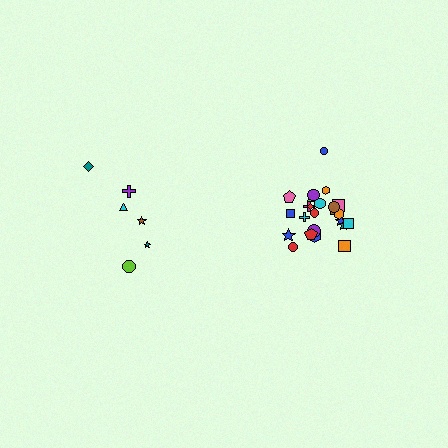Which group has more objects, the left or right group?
The right group.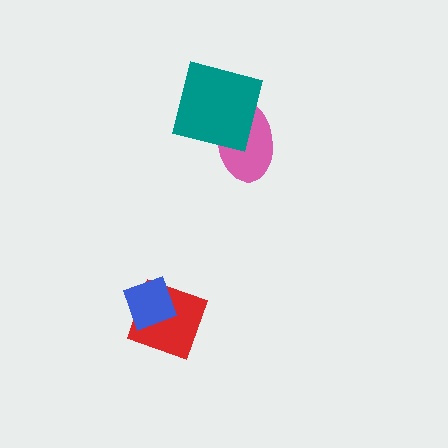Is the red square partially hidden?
Yes, it is partially covered by another shape.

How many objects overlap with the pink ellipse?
1 object overlaps with the pink ellipse.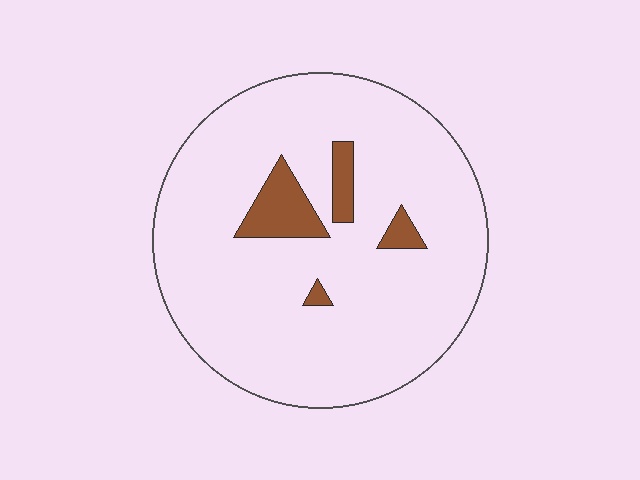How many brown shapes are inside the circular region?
4.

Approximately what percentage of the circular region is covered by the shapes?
Approximately 10%.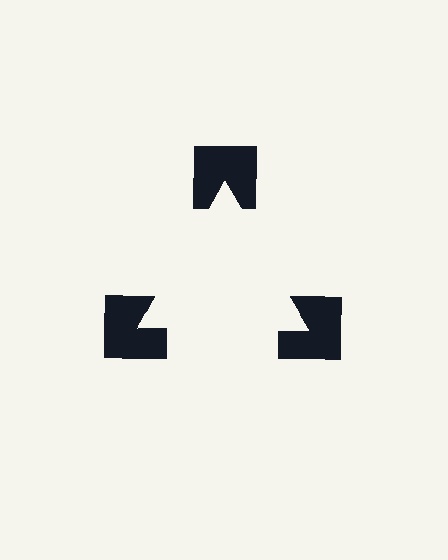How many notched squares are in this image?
There are 3 — one at each vertex of the illusory triangle.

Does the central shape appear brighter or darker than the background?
It typically appears slightly brighter than the background, even though no actual brightness change is drawn.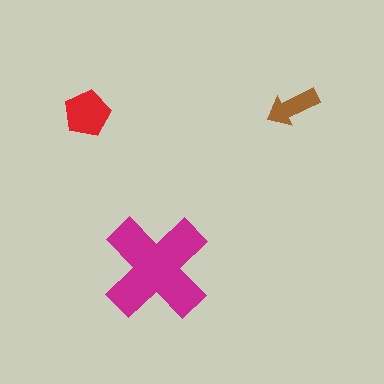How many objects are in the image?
There are 3 objects in the image.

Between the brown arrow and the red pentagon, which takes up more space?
The red pentagon.